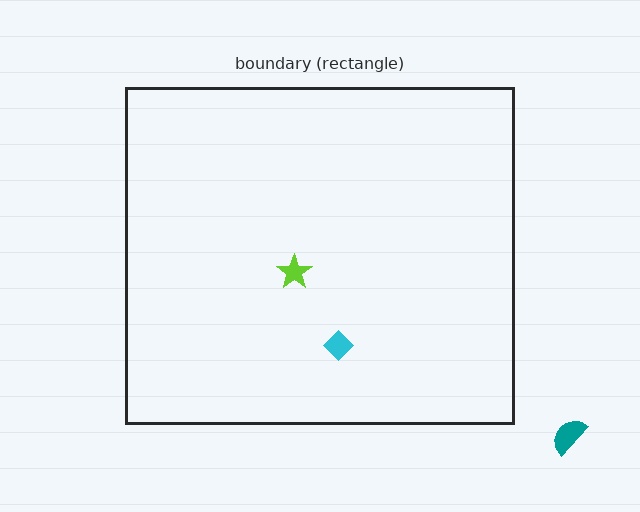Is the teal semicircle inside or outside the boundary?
Outside.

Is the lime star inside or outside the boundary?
Inside.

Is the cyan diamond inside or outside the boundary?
Inside.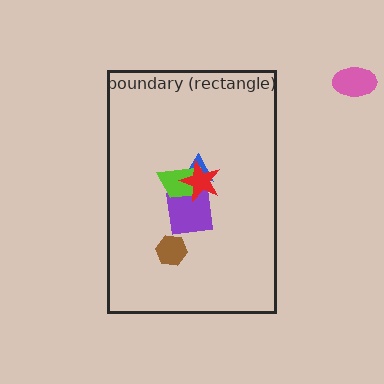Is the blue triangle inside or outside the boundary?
Inside.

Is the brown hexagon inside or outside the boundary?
Inside.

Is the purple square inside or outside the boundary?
Inside.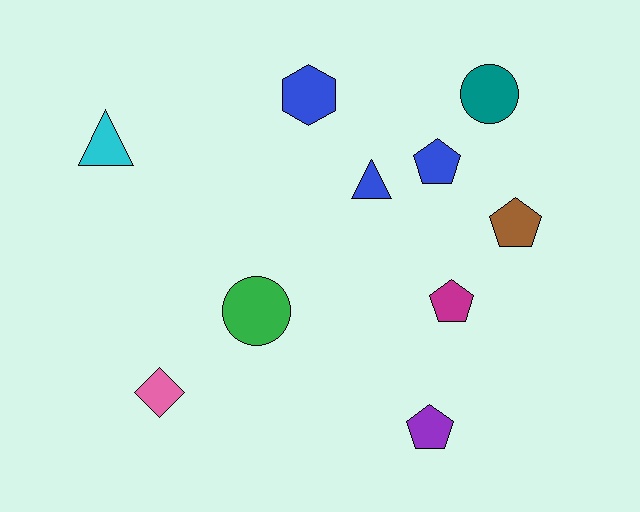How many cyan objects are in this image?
There is 1 cyan object.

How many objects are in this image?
There are 10 objects.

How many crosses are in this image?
There are no crosses.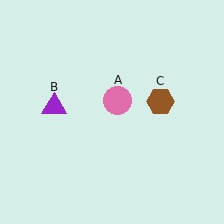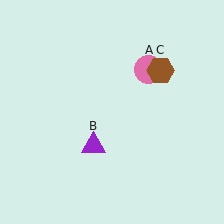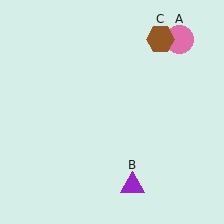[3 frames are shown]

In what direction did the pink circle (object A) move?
The pink circle (object A) moved up and to the right.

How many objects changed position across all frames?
3 objects changed position: pink circle (object A), purple triangle (object B), brown hexagon (object C).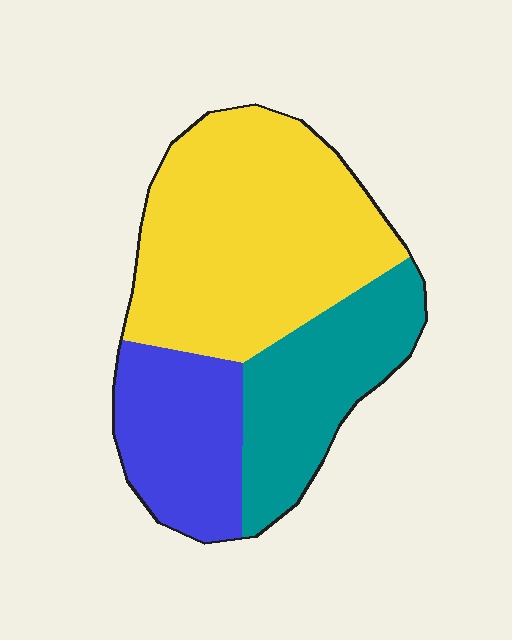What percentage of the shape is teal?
Teal takes up about one quarter (1/4) of the shape.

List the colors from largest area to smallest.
From largest to smallest: yellow, teal, blue.